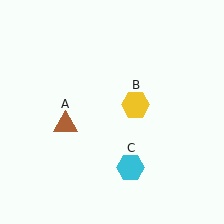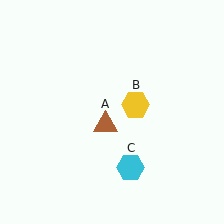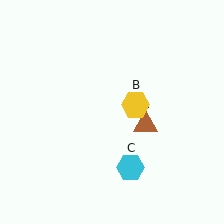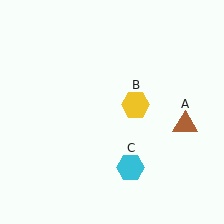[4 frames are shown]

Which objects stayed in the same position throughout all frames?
Yellow hexagon (object B) and cyan hexagon (object C) remained stationary.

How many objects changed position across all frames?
1 object changed position: brown triangle (object A).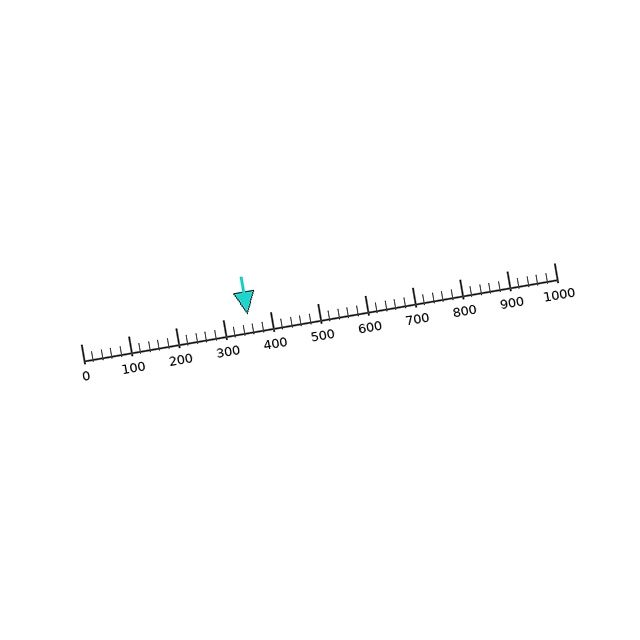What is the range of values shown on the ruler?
The ruler shows values from 0 to 1000.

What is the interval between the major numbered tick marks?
The major tick marks are spaced 100 units apart.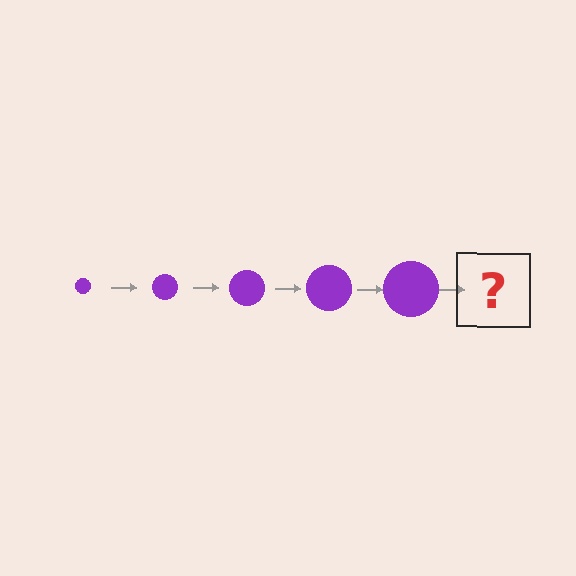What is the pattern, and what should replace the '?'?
The pattern is that the circle gets progressively larger each step. The '?' should be a purple circle, larger than the previous one.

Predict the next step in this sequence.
The next step is a purple circle, larger than the previous one.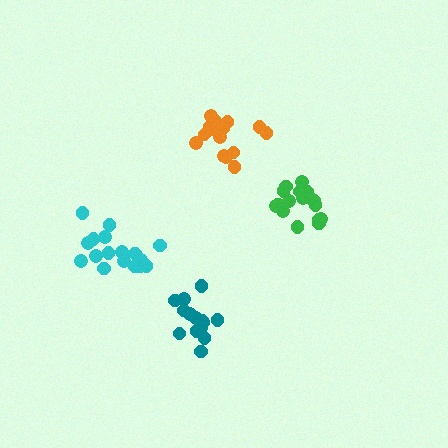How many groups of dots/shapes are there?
There are 4 groups.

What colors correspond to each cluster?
The clusters are colored: teal, cyan, orange, green.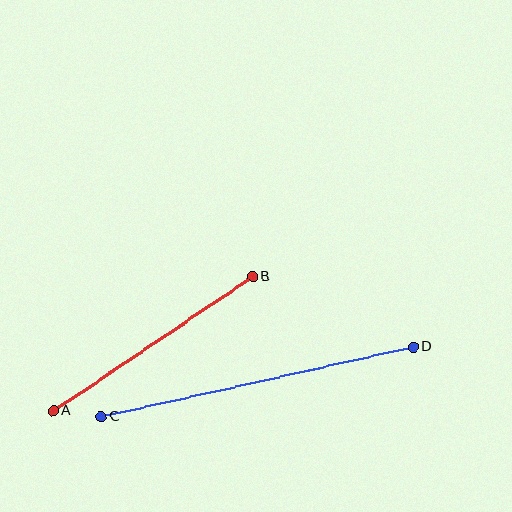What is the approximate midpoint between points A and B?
The midpoint is at approximately (153, 343) pixels.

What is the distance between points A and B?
The distance is approximately 241 pixels.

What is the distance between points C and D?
The distance is approximately 320 pixels.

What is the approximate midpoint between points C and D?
The midpoint is at approximately (257, 382) pixels.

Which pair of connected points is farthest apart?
Points C and D are farthest apart.